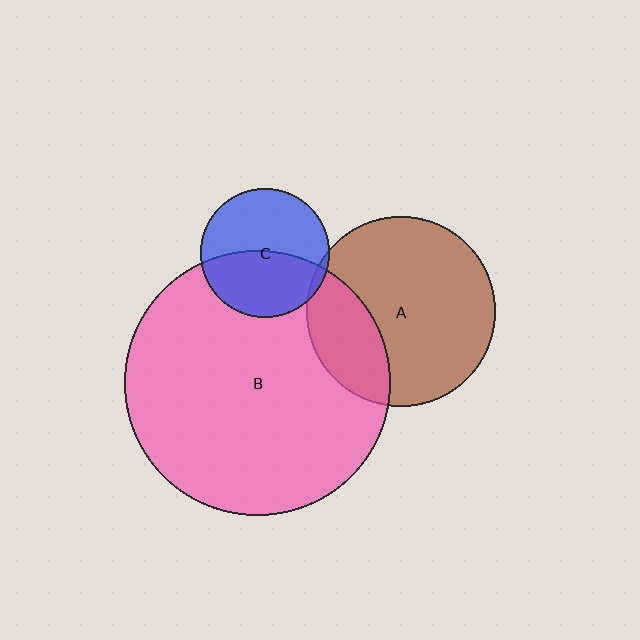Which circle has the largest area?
Circle B (pink).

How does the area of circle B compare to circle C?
Approximately 4.2 times.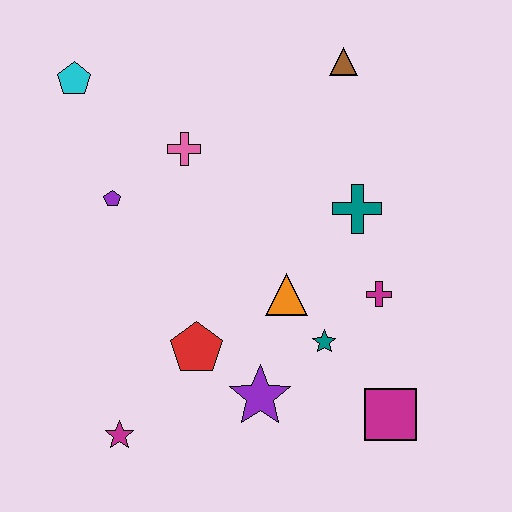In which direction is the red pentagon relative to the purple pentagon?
The red pentagon is below the purple pentagon.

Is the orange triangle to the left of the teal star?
Yes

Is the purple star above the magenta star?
Yes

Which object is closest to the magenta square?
The teal star is closest to the magenta square.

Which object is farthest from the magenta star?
The brown triangle is farthest from the magenta star.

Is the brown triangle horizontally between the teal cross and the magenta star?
Yes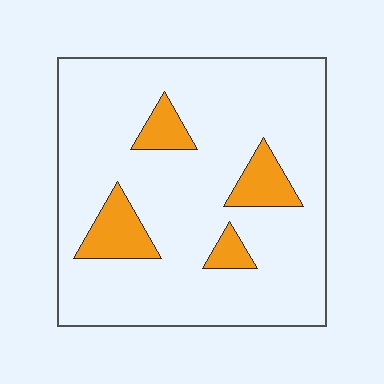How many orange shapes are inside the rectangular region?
4.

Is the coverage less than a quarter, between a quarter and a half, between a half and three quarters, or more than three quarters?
Less than a quarter.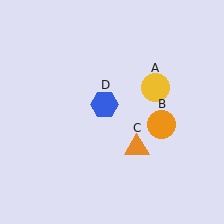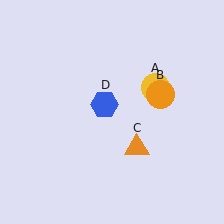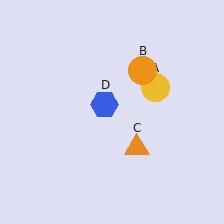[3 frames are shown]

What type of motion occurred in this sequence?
The orange circle (object B) rotated counterclockwise around the center of the scene.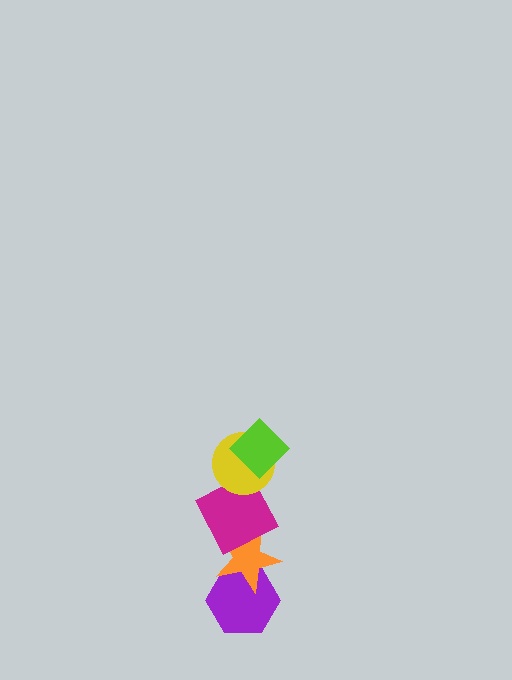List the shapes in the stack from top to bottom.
From top to bottom: the lime diamond, the yellow circle, the magenta square, the orange star, the purple hexagon.